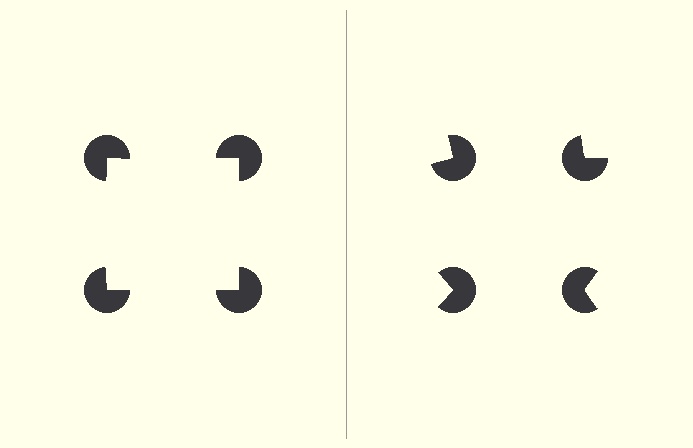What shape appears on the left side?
An illusory square.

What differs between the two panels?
The pac-man discs are positioned identically on both sides; only the wedge orientations differ. On the left they align to a square; on the right they are misaligned.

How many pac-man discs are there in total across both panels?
8 — 4 on each side.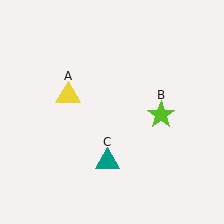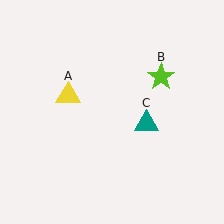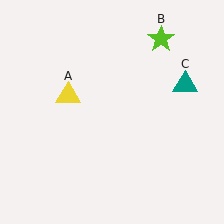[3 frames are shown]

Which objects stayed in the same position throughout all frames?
Yellow triangle (object A) remained stationary.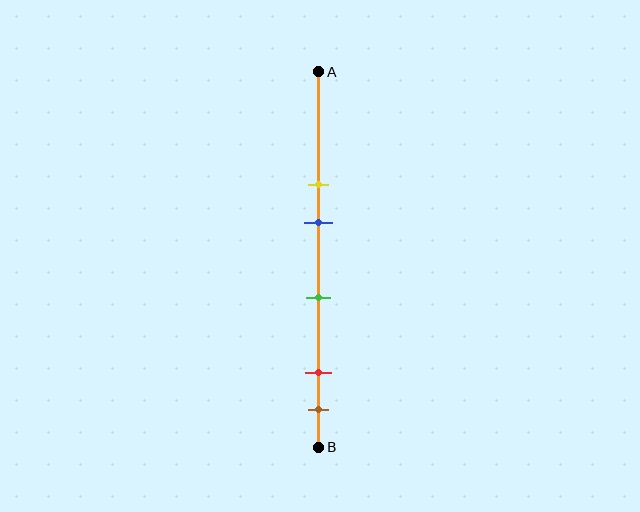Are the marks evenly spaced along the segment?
No, the marks are not evenly spaced.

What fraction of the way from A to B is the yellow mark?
The yellow mark is approximately 30% (0.3) of the way from A to B.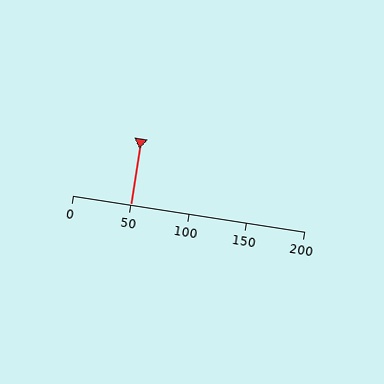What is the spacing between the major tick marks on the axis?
The major ticks are spaced 50 apart.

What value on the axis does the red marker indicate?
The marker indicates approximately 50.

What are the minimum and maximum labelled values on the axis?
The axis runs from 0 to 200.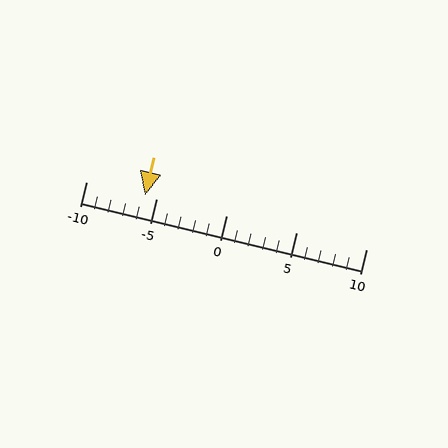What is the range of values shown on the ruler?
The ruler shows values from -10 to 10.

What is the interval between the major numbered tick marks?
The major tick marks are spaced 5 units apart.